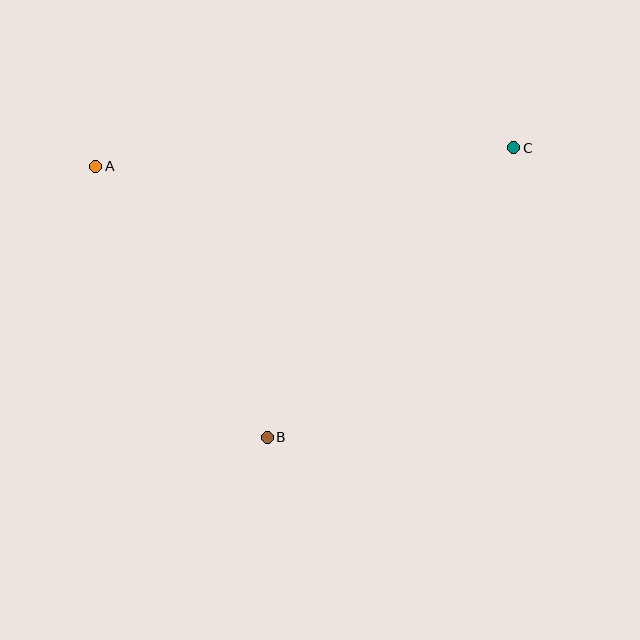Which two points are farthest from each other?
Points A and C are farthest from each other.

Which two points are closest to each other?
Points A and B are closest to each other.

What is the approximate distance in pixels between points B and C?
The distance between B and C is approximately 380 pixels.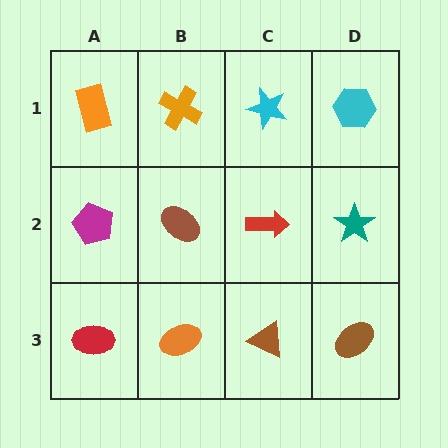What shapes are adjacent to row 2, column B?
An orange cross (row 1, column B), an orange ellipse (row 3, column B), a magenta pentagon (row 2, column A), a red arrow (row 2, column C).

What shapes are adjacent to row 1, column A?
A magenta pentagon (row 2, column A), an orange cross (row 1, column B).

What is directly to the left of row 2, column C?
A brown ellipse.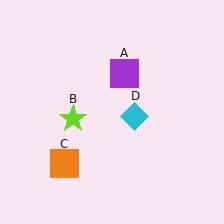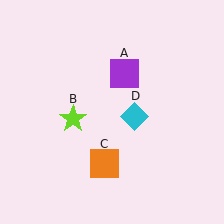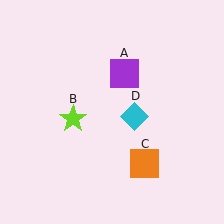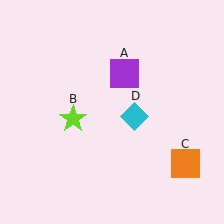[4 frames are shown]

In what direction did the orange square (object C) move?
The orange square (object C) moved right.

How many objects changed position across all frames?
1 object changed position: orange square (object C).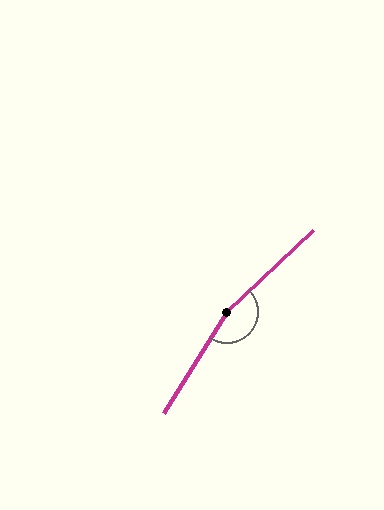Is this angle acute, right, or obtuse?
It is obtuse.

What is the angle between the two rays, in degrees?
Approximately 165 degrees.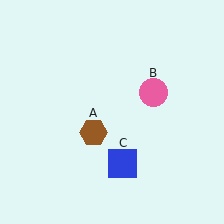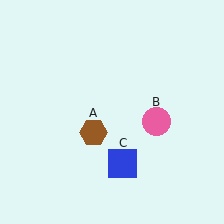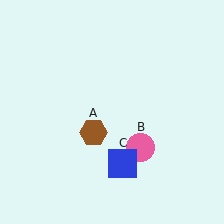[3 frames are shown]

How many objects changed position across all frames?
1 object changed position: pink circle (object B).